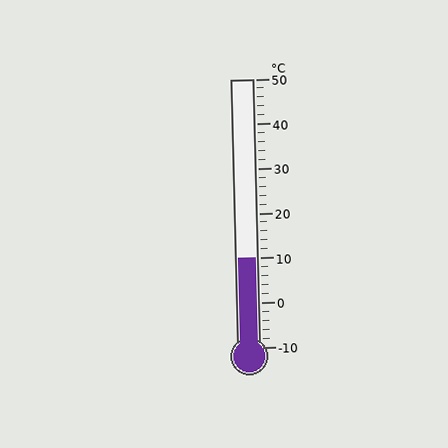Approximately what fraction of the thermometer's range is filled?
The thermometer is filled to approximately 35% of its range.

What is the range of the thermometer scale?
The thermometer scale ranges from -10°C to 50°C.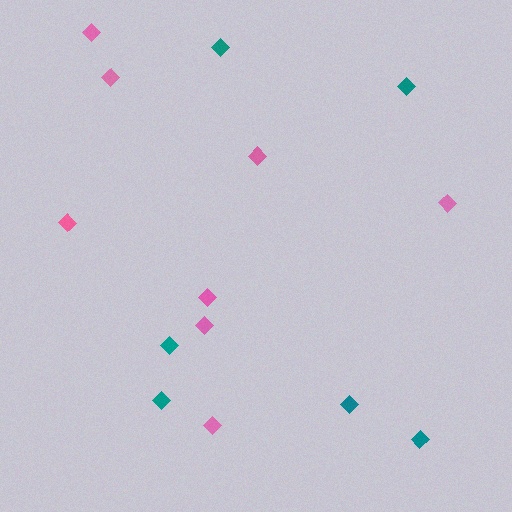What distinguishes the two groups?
There are 2 groups: one group of pink diamonds (8) and one group of teal diamonds (6).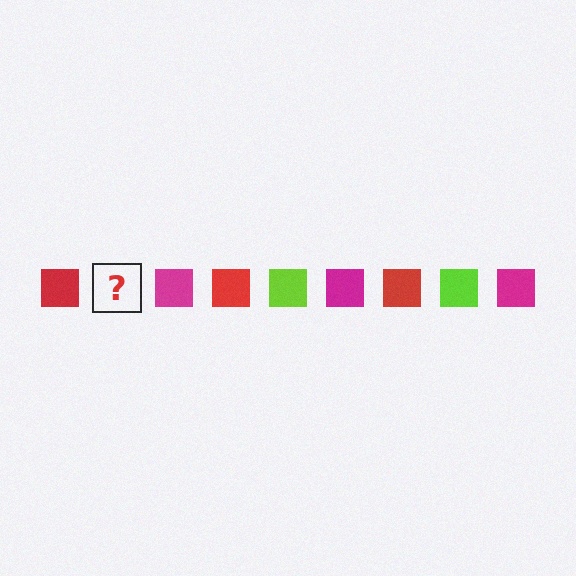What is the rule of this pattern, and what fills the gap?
The rule is that the pattern cycles through red, lime, magenta squares. The gap should be filled with a lime square.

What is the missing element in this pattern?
The missing element is a lime square.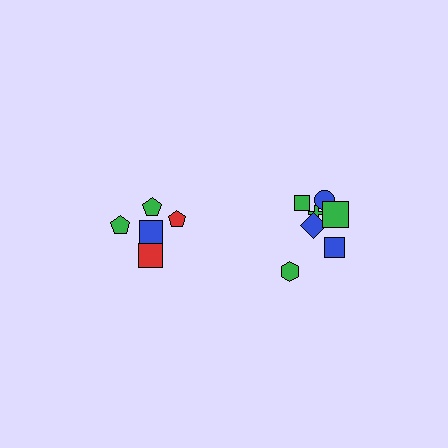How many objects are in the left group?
There are 5 objects.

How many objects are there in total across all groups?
There are 12 objects.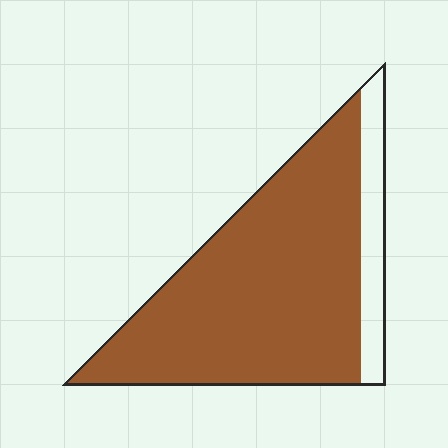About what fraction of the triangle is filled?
About five sixths (5/6).